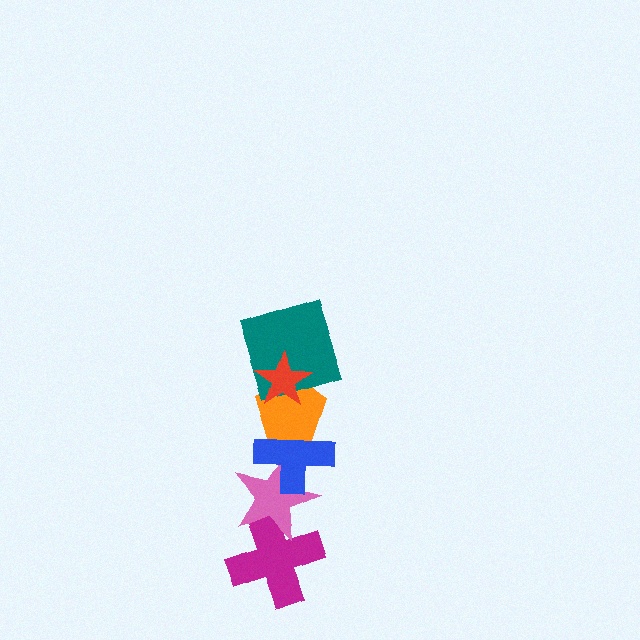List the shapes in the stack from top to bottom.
From top to bottom: the red star, the teal square, the orange pentagon, the blue cross, the pink star, the magenta cross.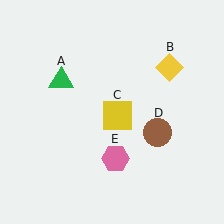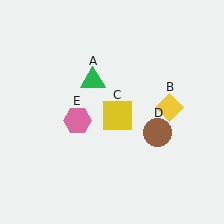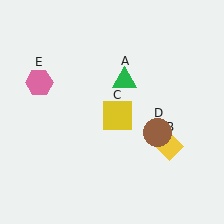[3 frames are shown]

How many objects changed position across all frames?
3 objects changed position: green triangle (object A), yellow diamond (object B), pink hexagon (object E).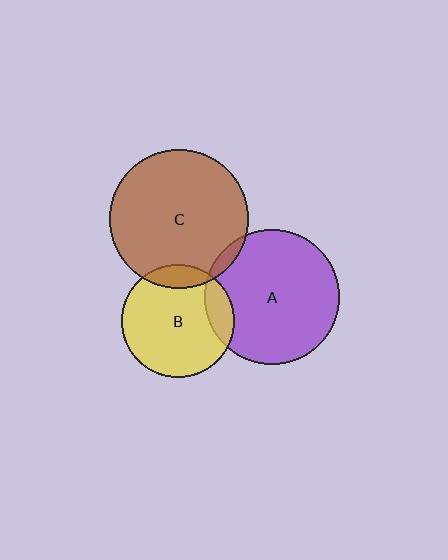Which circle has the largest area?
Circle C (brown).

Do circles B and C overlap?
Yes.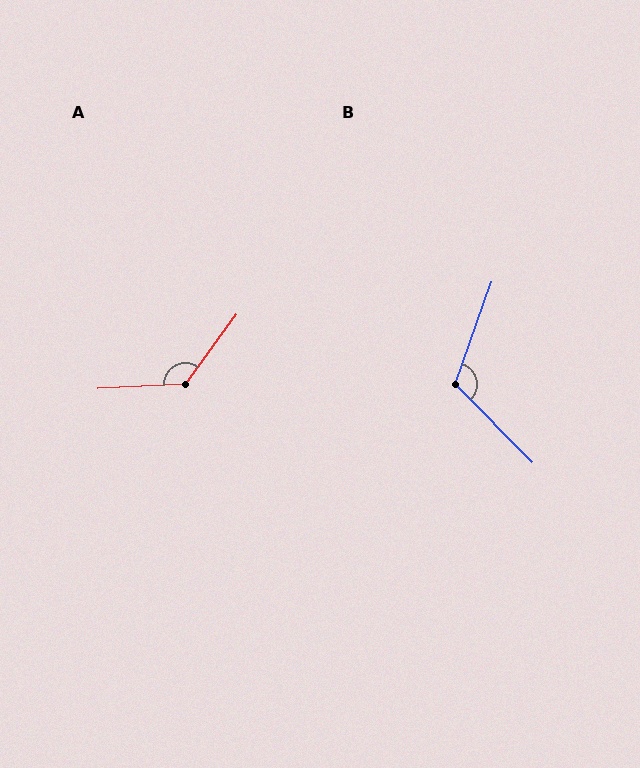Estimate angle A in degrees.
Approximately 129 degrees.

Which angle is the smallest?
B, at approximately 116 degrees.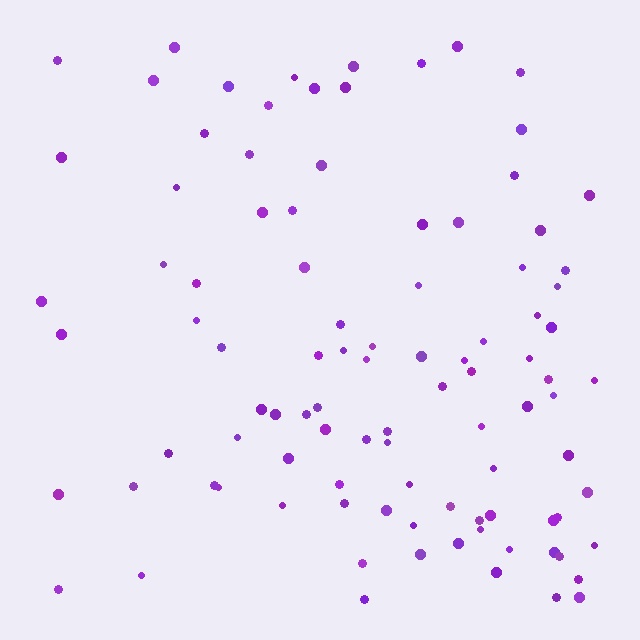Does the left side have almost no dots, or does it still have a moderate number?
Still a moderate number, just noticeably fewer than the right.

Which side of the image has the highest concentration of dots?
The right.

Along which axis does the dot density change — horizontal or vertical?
Horizontal.